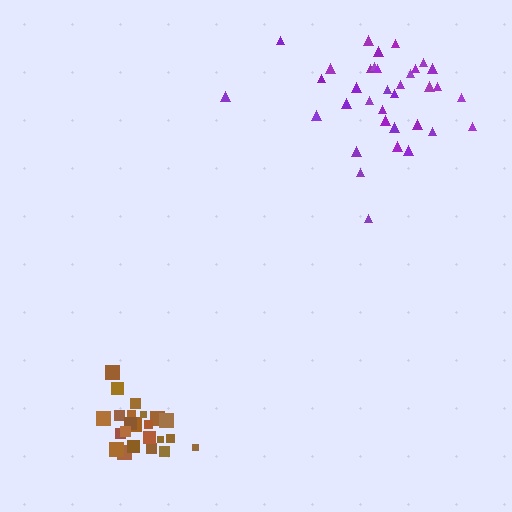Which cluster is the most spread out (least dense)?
Purple.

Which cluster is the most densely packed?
Brown.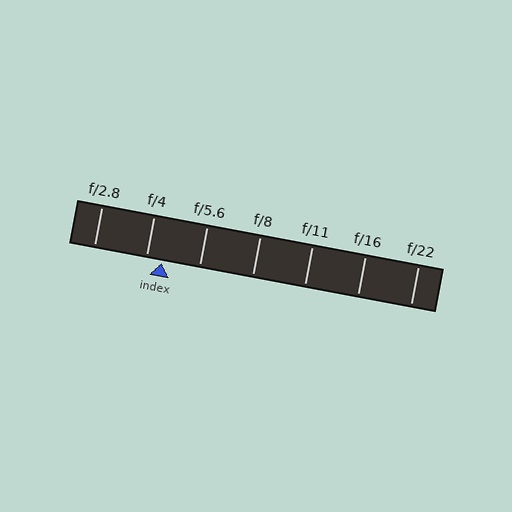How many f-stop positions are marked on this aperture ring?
There are 7 f-stop positions marked.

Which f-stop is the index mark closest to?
The index mark is closest to f/4.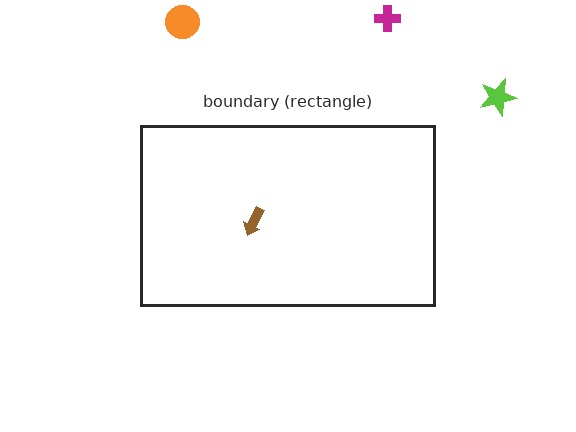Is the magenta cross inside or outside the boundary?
Outside.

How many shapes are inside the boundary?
1 inside, 3 outside.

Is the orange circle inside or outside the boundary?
Outside.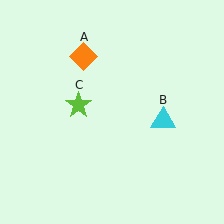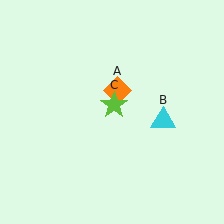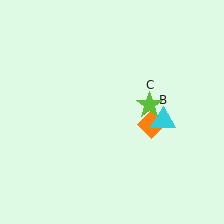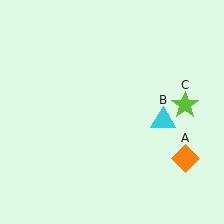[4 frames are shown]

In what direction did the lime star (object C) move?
The lime star (object C) moved right.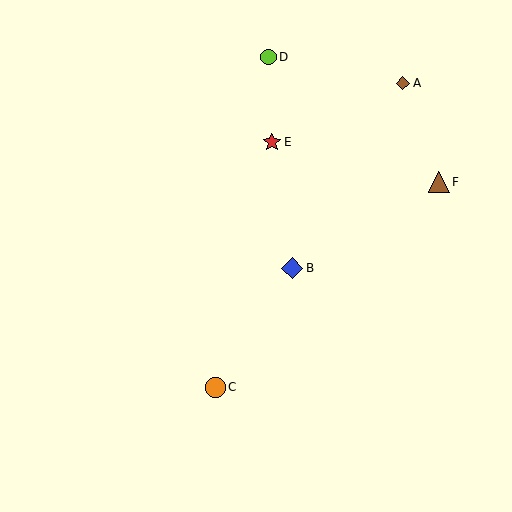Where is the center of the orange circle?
The center of the orange circle is at (215, 387).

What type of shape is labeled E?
Shape E is a red star.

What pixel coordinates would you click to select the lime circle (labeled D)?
Click at (269, 57) to select the lime circle D.